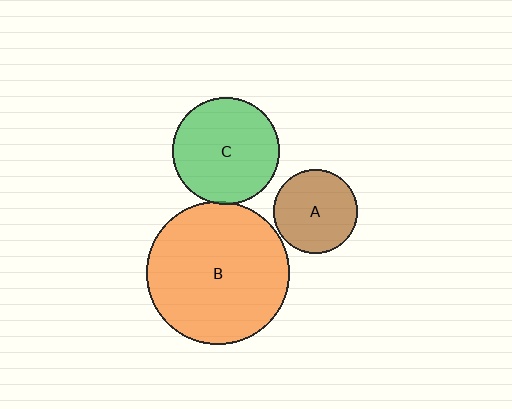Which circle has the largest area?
Circle B (orange).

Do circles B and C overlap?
Yes.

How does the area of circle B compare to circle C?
Approximately 1.8 times.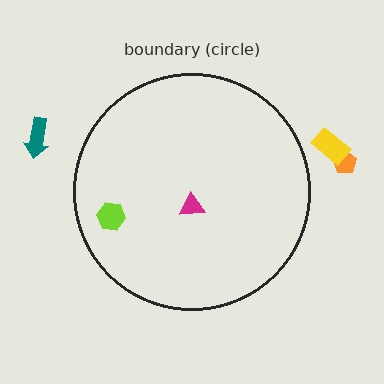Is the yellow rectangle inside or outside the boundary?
Outside.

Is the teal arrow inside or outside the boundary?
Outside.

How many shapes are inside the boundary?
2 inside, 3 outside.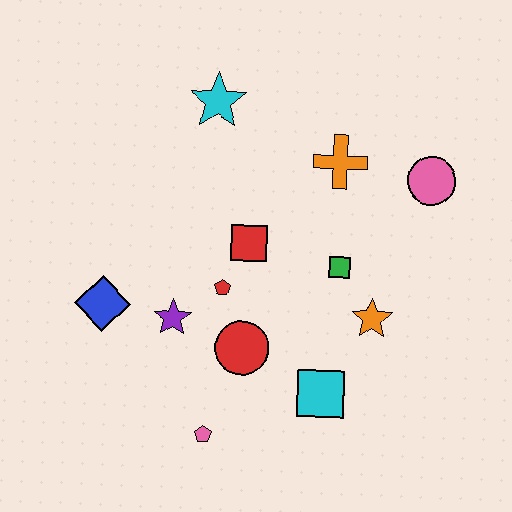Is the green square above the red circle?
Yes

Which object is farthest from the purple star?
The pink circle is farthest from the purple star.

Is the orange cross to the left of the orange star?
Yes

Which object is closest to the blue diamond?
The purple star is closest to the blue diamond.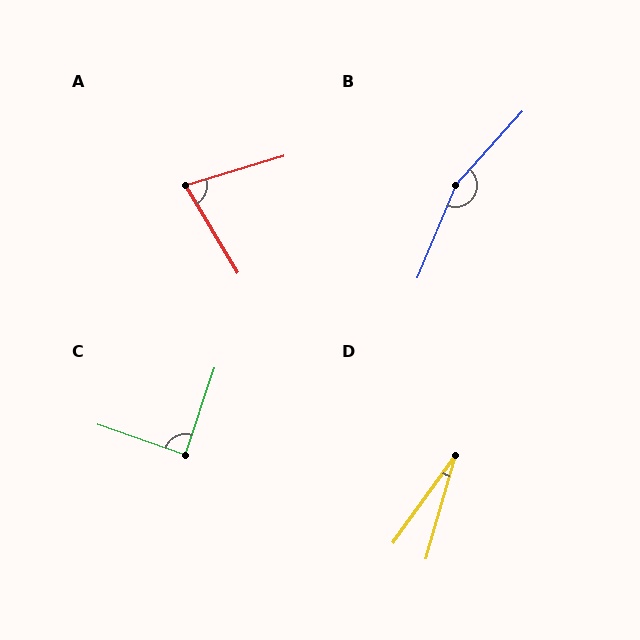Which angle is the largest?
B, at approximately 161 degrees.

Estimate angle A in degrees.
Approximately 75 degrees.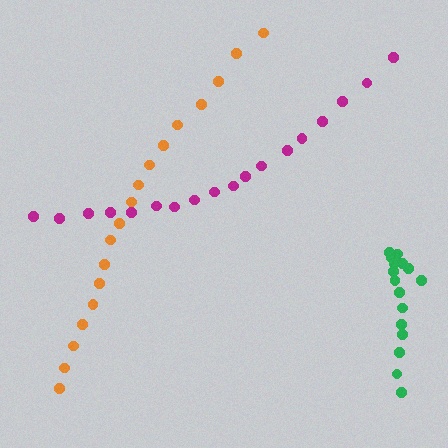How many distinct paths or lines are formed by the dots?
There are 3 distinct paths.